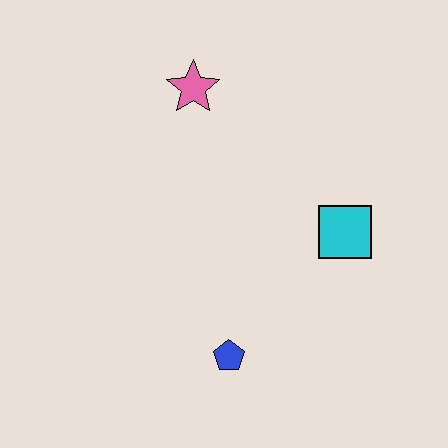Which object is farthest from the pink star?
The blue pentagon is farthest from the pink star.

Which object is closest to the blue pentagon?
The cyan square is closest to the blue pentagon.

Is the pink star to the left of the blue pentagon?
Yes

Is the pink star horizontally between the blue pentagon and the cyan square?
No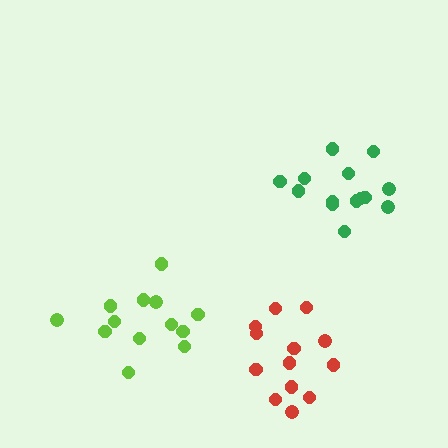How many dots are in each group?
Group 1: 13 dots, Group 2: 14 dots, Group 3: 13 dots (40 total).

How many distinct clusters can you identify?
There are 3 distinct clusters.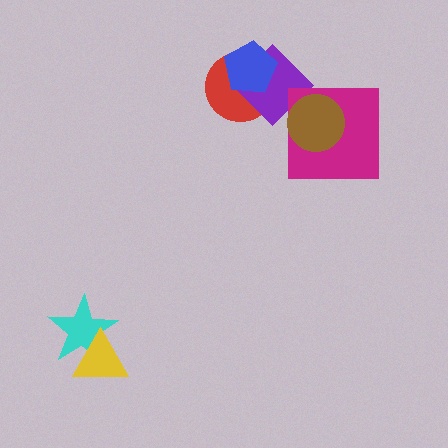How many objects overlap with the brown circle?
1 object overlaps with the brown circle.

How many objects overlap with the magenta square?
1 object overlaps with the magenta square.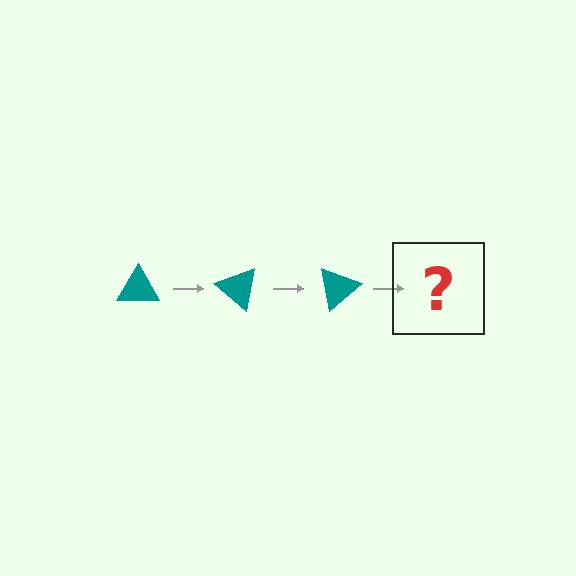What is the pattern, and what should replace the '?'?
The pattern is that the triangle rotates 40 degrees each step. The '?' should be a teal triangle rotated 120 degrees.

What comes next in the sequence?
The next element should be a teal triangle rotated 120 degrees.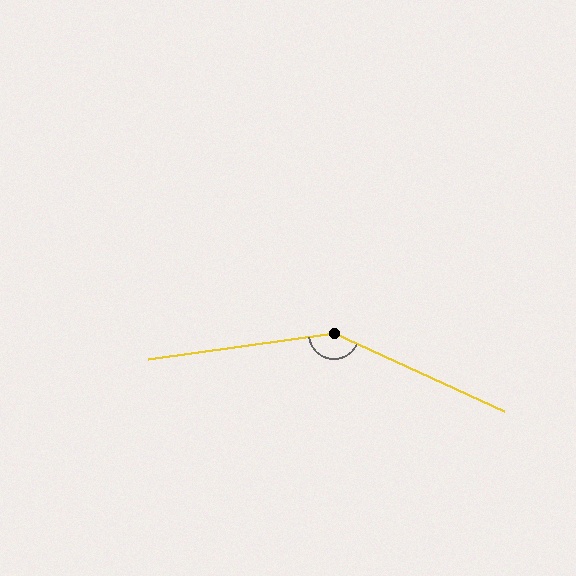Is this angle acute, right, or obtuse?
It is obtuse.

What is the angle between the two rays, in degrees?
Approximately 148 degrees.